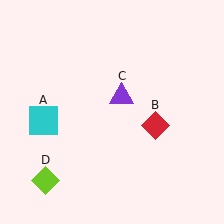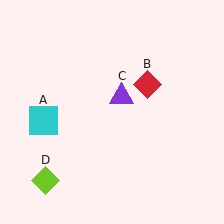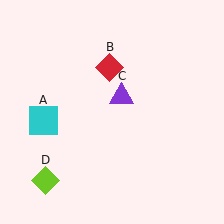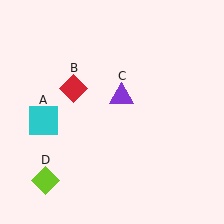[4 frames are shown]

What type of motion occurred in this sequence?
The red diamond (object B) rotated counterclockwise around the center of the scene.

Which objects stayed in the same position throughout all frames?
Cyan square (object A) and purple triangle (object C) and lime diamond (object D) remained stationary.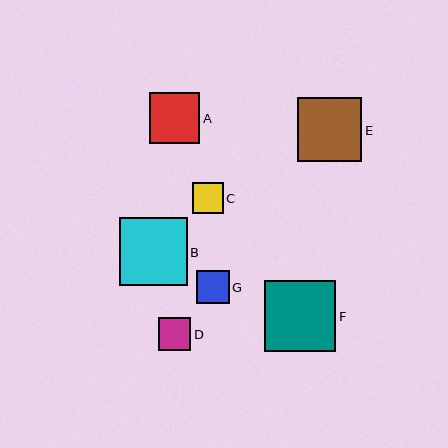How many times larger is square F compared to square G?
Square F is approximately 2.2 times the size of square G.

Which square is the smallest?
Square C is the smallest with a size of approximately 31 pixels.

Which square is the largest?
Square F is the largest with a size of approximately 71 pixels.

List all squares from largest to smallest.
From largest to smallest: F, B, E, A, G, D, C.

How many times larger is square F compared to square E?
Square F is approximately 1.1 times the size of square E.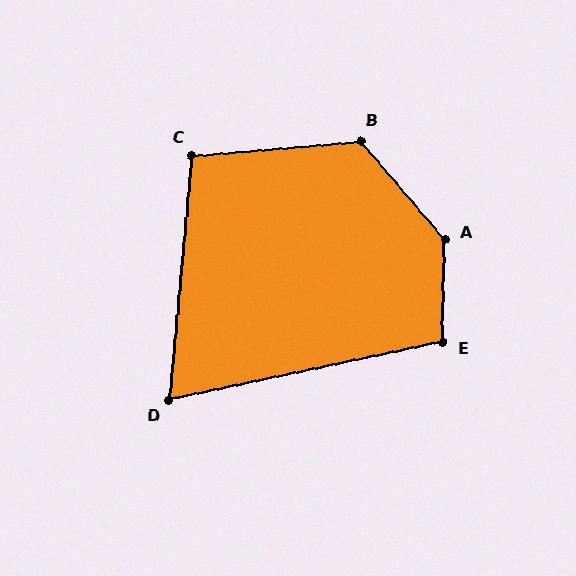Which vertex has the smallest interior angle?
D, at approximately 73 degrees.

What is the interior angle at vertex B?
Approximately 125 degrees (obtuse).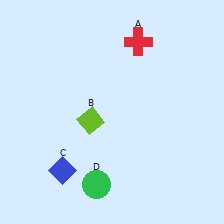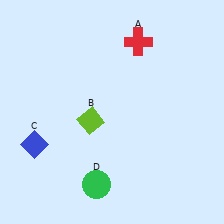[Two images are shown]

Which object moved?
The blue diamond (C) moved left.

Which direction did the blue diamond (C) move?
The blue diamond (C) moved left.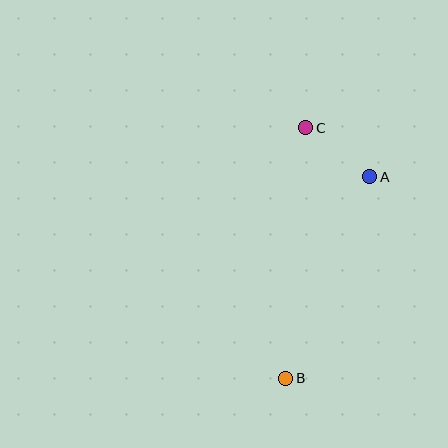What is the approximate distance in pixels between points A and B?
The distance between A and B is approximately 218 pixels.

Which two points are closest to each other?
Points A and C are closest to each other.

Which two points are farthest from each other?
Points B and C are farthest from each other.